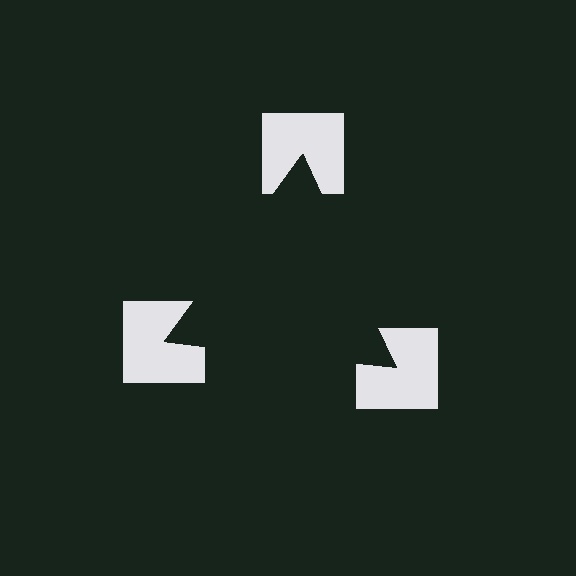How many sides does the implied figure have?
3 sides.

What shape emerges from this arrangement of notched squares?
An illusory triangle — its edges are inferred from the aligned wedge cuts in the notched squares, not physically drawn.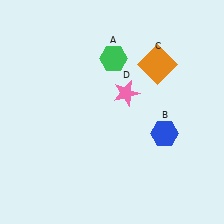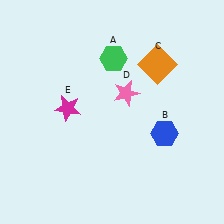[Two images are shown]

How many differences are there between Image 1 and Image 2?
There is 1 difference between the two images.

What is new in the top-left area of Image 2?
A magenta star (E) was added in the top-left area of Image 2.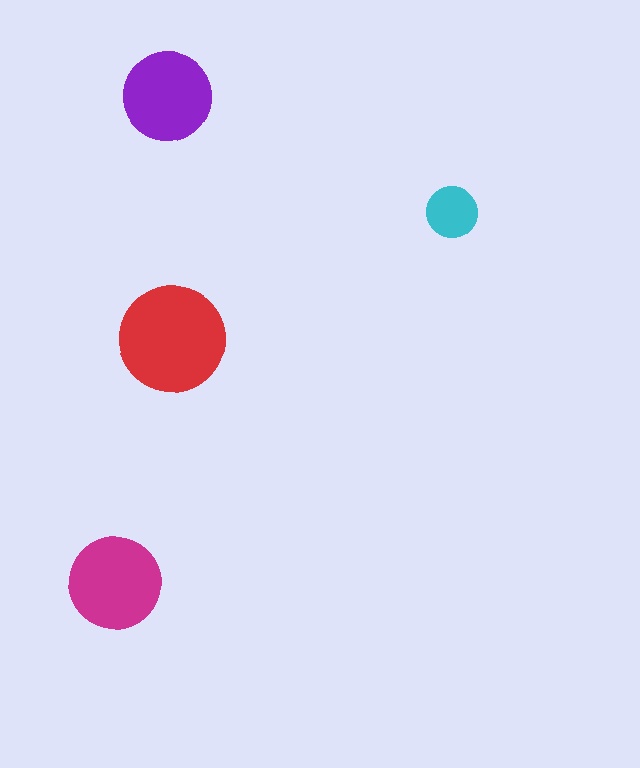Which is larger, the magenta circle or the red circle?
The red one.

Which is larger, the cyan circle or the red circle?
The red one.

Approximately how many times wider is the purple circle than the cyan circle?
About 1.5 times wider.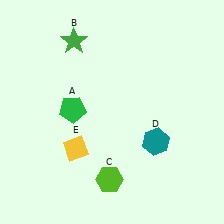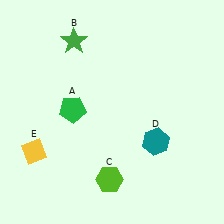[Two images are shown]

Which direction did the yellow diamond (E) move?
The yellow diamond (E) moved left.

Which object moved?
The yellow diamond (E) moved left.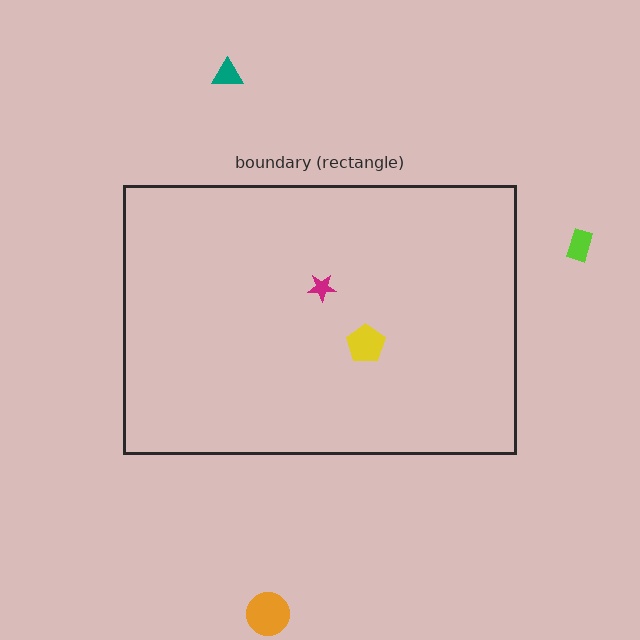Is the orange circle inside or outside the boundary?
Outside.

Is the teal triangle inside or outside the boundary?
Outside.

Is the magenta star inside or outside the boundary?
Inside.